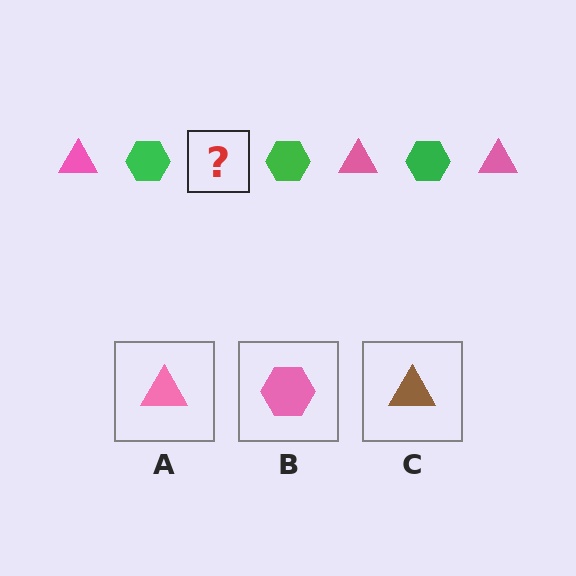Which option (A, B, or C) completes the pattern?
A.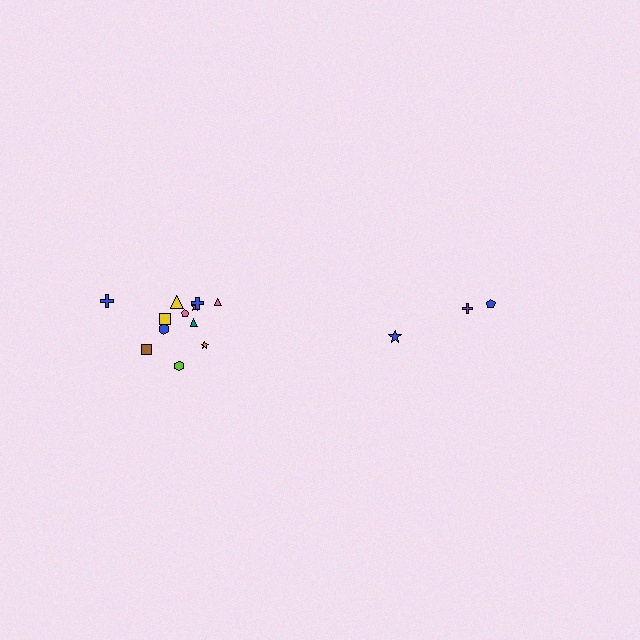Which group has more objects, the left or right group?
The left group.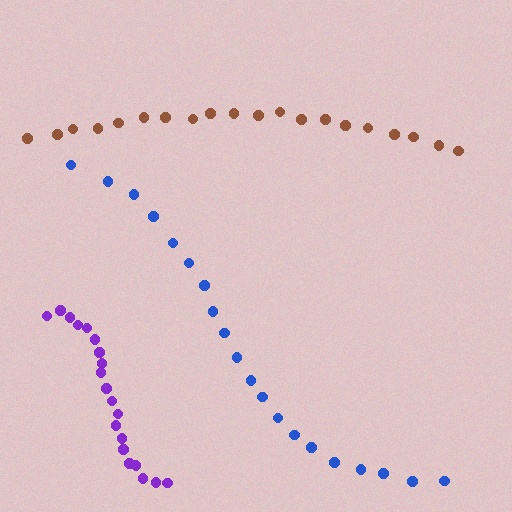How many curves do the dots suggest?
There are 3 distinct paths.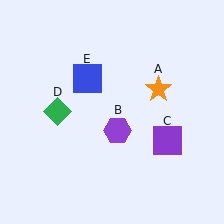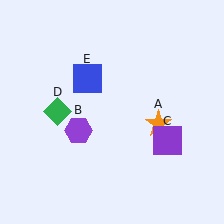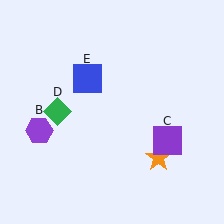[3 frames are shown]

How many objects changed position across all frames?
2 objects changed position: orange star (object A), purple hexagon (object B).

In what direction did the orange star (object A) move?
The orange star (object A) moved down.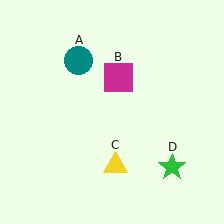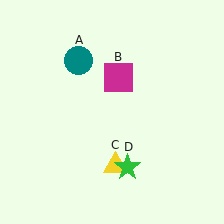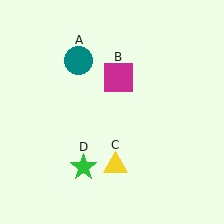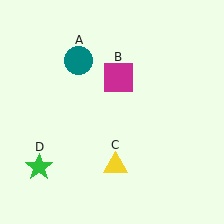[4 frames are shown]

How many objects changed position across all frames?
1 object changed position: green star (object D).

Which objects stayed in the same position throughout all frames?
Teal circle (object A) and magenta square (object B) and yellow triangle (object C) remained stationary.